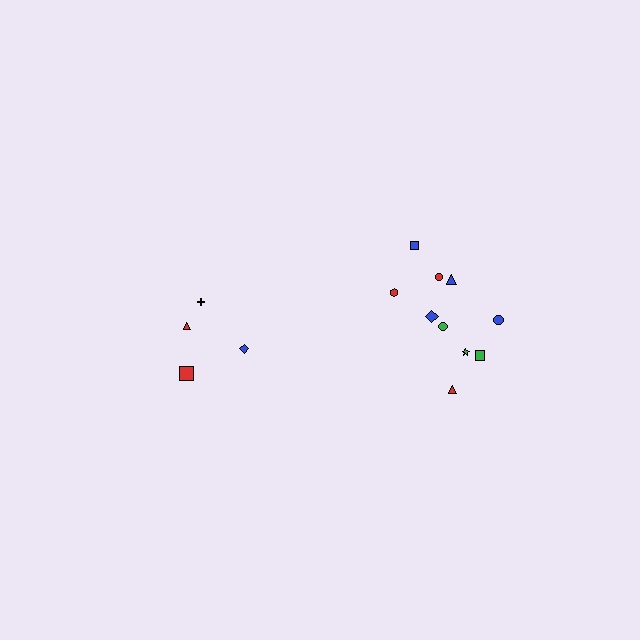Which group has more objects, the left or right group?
The right group.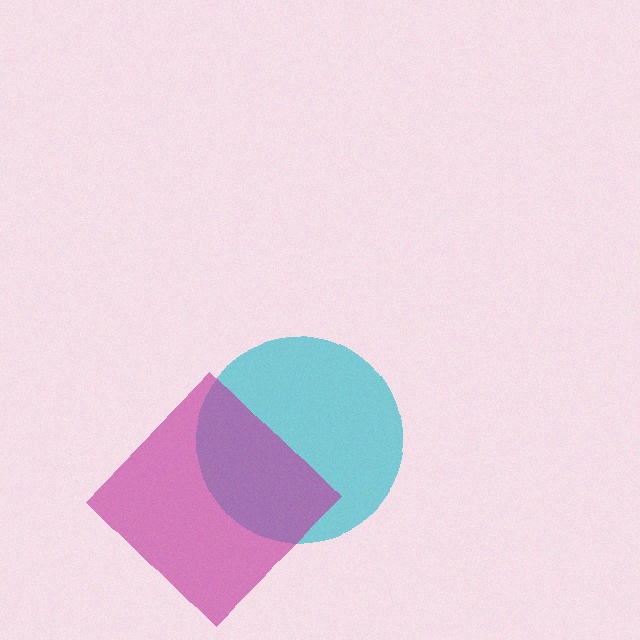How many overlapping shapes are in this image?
There are 2 overlapping shapes in the image.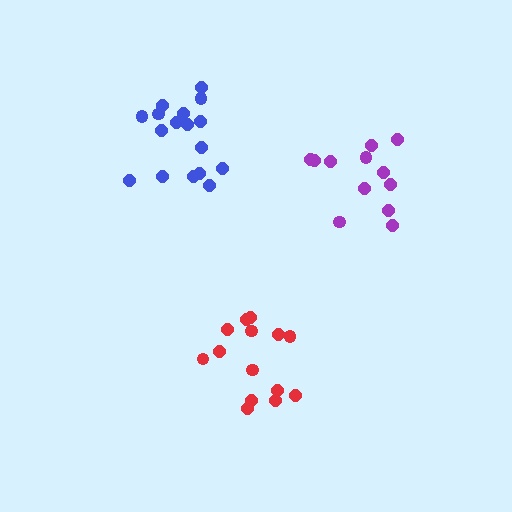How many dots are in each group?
Group 1: 14 dots, Group 2: 17 dots, Group 3: 12 dots (43 total).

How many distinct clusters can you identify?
There are 3 distinct clusters.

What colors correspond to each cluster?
The clusters are colored: red, blue, purple.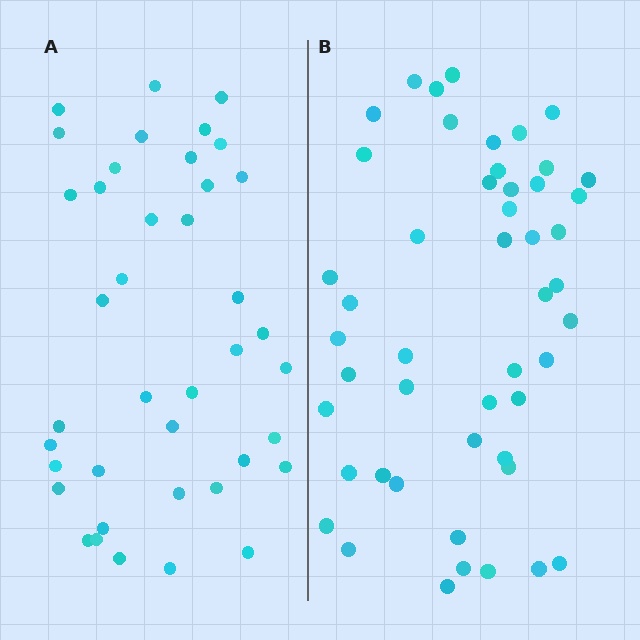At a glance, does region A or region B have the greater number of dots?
Region B (the right region) has more dots.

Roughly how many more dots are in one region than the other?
Region B has roughly 8 or so more dots than region A.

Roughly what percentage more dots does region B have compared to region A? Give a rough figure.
About 20% more.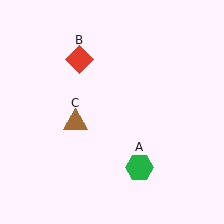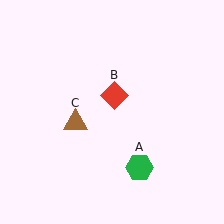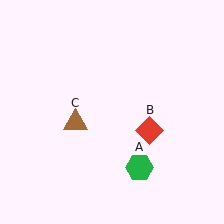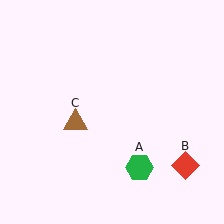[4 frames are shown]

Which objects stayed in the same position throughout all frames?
Green hexagon (object A) and brown triangle (object C) remained stationary.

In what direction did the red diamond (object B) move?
The red diamond (object B) moved down and to the right.